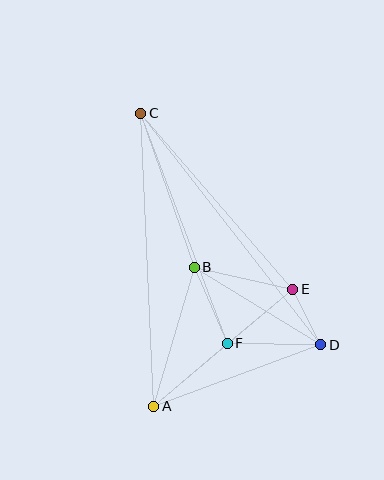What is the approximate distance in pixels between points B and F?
The distance between B and F is approximately 83 pixels.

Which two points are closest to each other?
Points D and E are closest to each other.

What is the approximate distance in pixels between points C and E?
The distance between C and E is approximately 232 pixels.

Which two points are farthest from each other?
Points A and C are farthest from each other.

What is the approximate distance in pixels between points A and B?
The distance between A and B is approximately 145 pixels.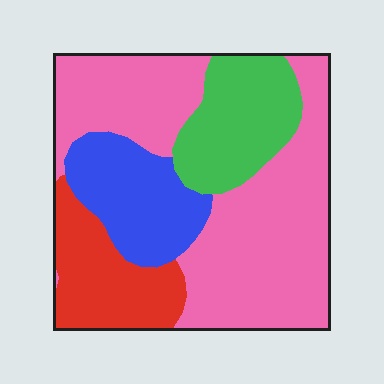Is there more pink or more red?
Pink.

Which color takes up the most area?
Pink, at roughly 50%.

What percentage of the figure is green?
Green takes up between a sixth and a third of the figure.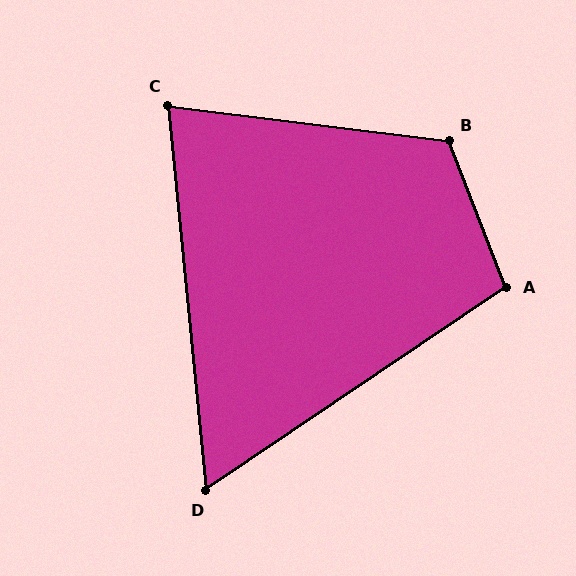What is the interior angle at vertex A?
Approximately 103 degrees (obtuse).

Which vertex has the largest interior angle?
B, at approximately 118 degrees.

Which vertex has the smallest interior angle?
D, at approximately 62 degrees.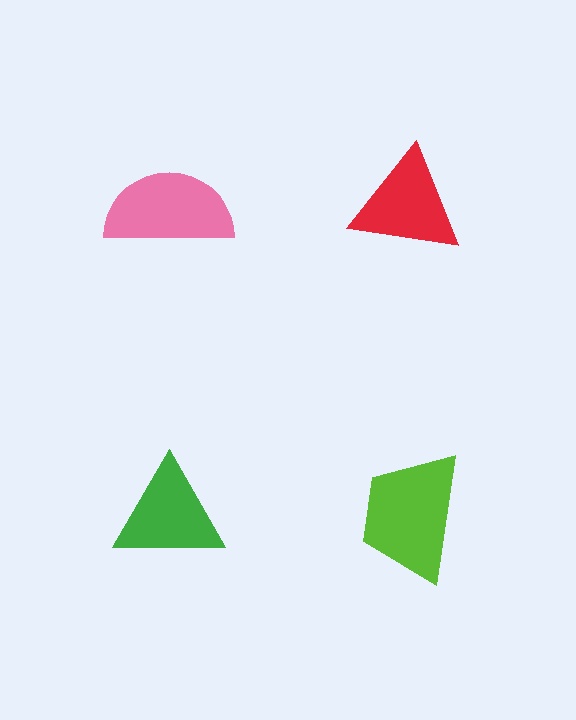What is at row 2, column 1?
A green triangle.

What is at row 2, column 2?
A lime trapezoid.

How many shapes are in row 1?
2 shapes.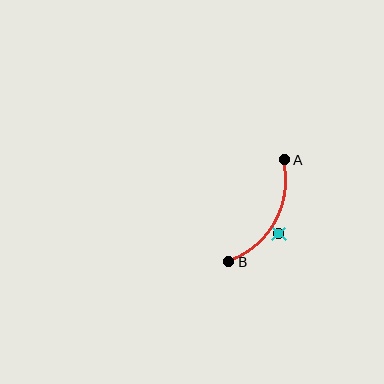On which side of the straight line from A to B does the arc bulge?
The arc bulges to the right of the straight line connecting A and B.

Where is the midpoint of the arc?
The arc midpoint is the point on the curve farthest from the straight line joining A and B. It sits to the right of that line.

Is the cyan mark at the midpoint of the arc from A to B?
No — the cyan mark does not lie on the arc at all. It sits slightly outside the curve.